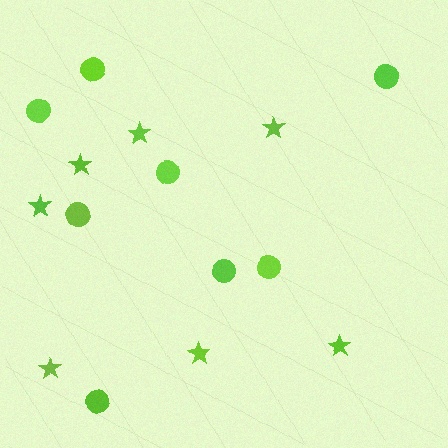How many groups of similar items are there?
There are 2 groups: one group of stars (7) and one group of circles (8).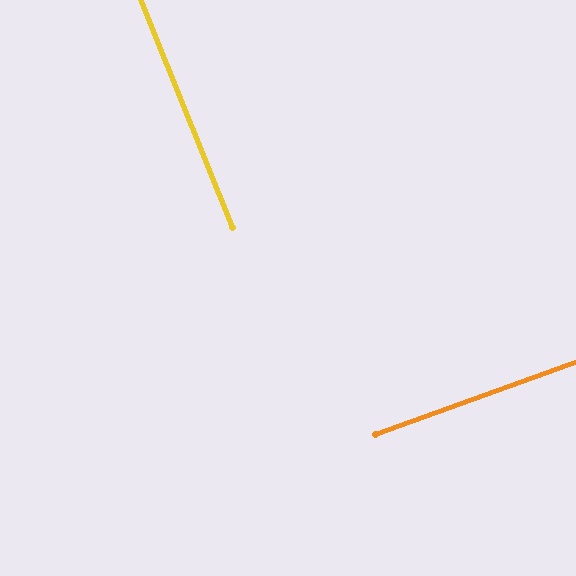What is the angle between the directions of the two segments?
Approximately 88 degrees.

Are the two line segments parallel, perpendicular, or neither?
Perpendicular — they meet at approximately 88°.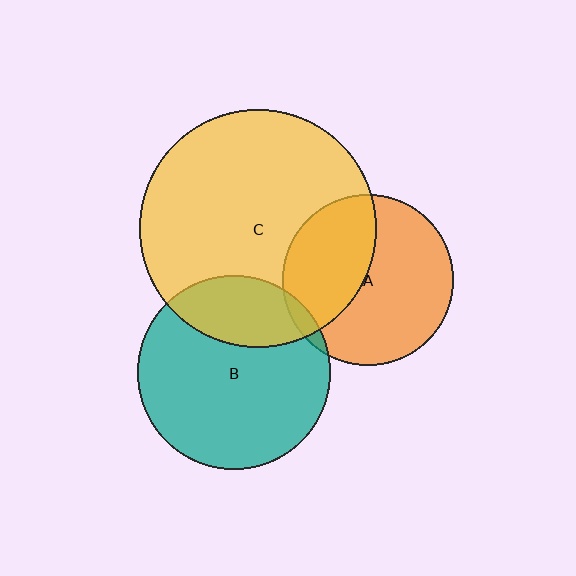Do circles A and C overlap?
Yes.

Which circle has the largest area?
Circle C (yellow).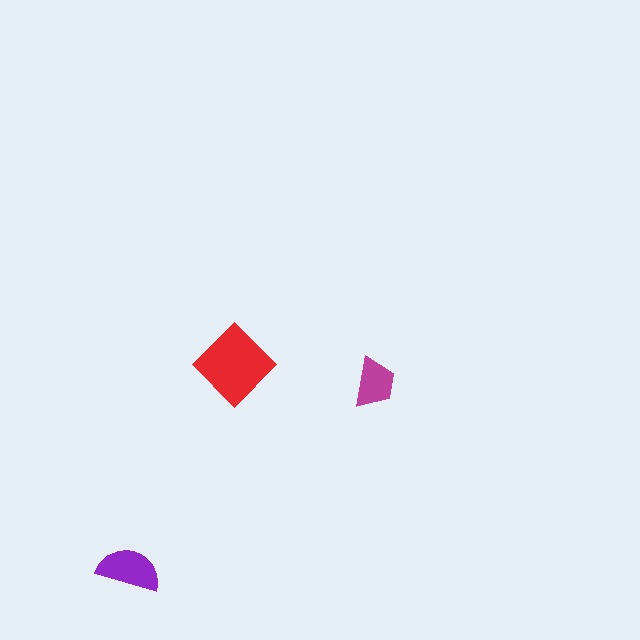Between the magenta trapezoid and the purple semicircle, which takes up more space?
The purple semicircle.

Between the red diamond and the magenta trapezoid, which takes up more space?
The red diamond.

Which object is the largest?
The red diamond.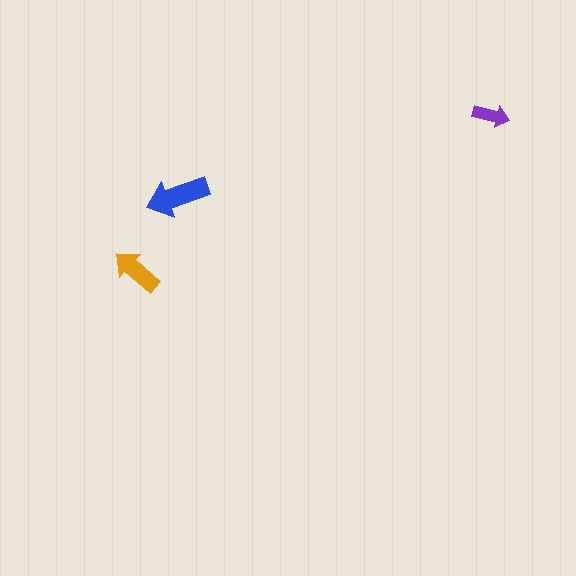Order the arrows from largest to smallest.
the blue one, the orange one, the purple one.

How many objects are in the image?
There are 3 objects in the image.